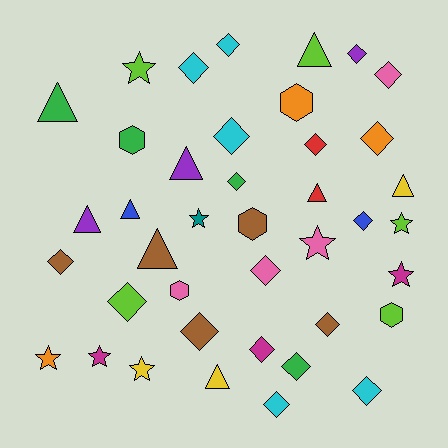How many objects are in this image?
There are 40 objects.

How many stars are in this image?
There are 8 stars.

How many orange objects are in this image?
There are 3 orange objects.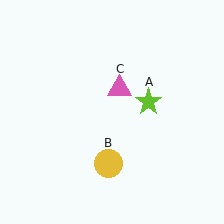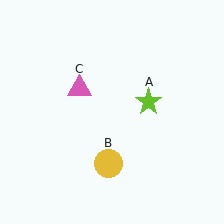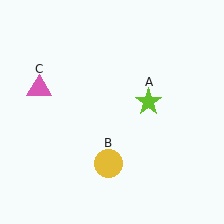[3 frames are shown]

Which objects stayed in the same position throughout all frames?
Lime star (object A) and yellow circle (object B) remained stationary.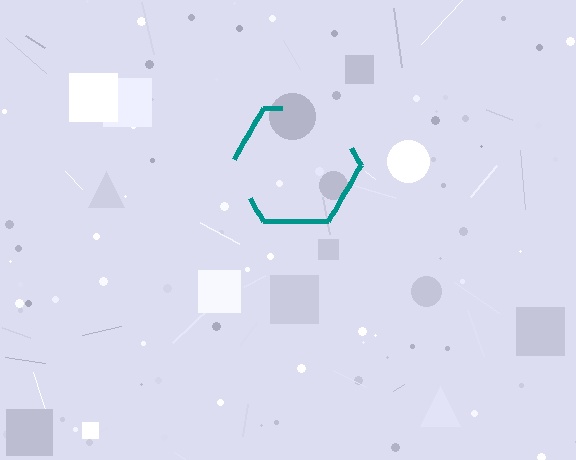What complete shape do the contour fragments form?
The contour fragments form a hexagon.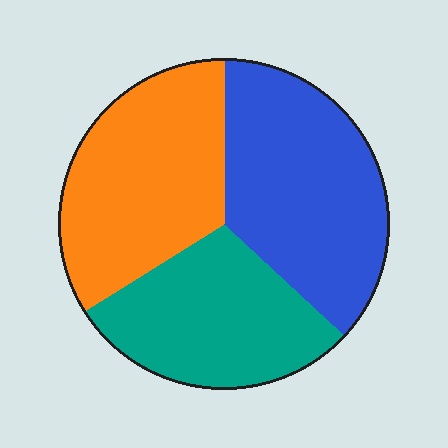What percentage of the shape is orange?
Orange covers roughly 35% of the shape.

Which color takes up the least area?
Teal, at roughly 30%.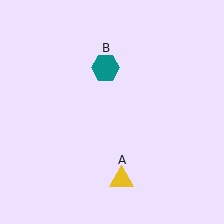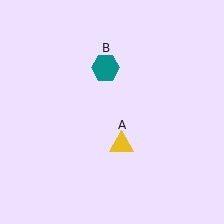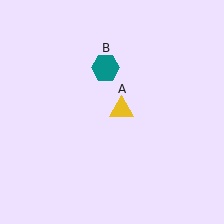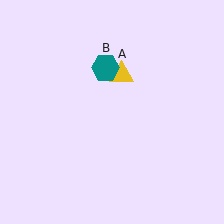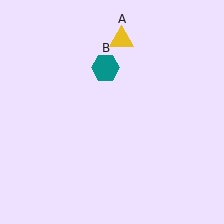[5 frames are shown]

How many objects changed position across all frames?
1 object changed position: yellow triangle (object A).